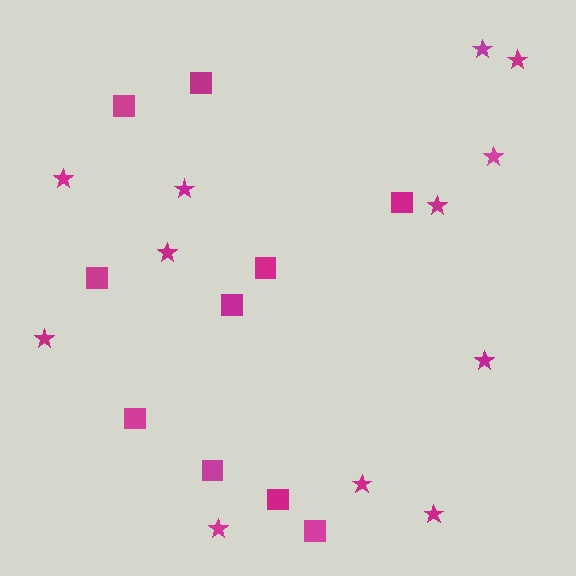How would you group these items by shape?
There are 2 groups: one group of stars (12) and one group of squares (10).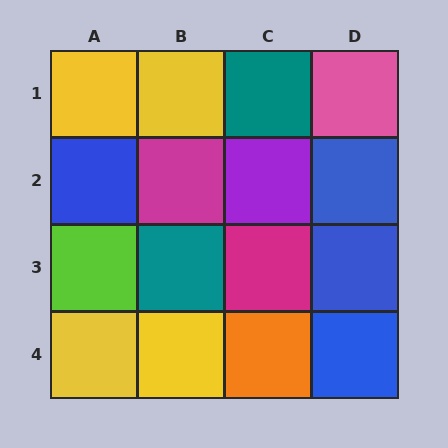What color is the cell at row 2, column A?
Blue.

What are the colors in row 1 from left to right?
Yellow, yellow, teal, pink.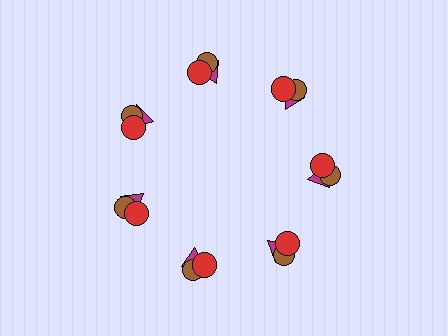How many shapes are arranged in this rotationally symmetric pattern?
There are 21 shapes, arranged in 7 groups of 3.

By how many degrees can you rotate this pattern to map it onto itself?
The pattern maps onto itself every 51 degrees of rotation.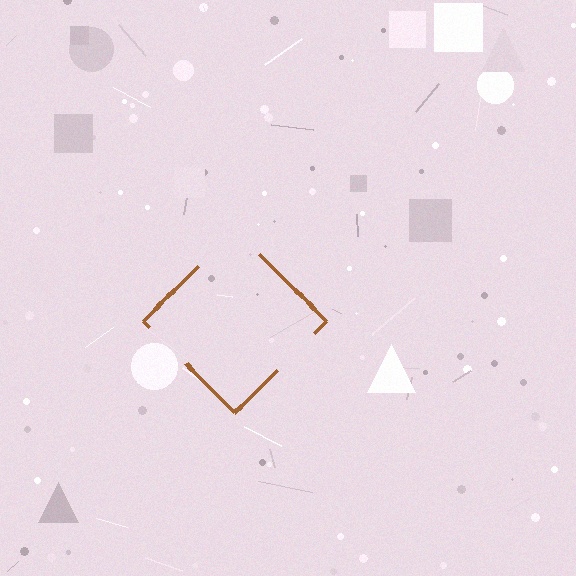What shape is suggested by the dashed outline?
The dashed outline suggests a diamond.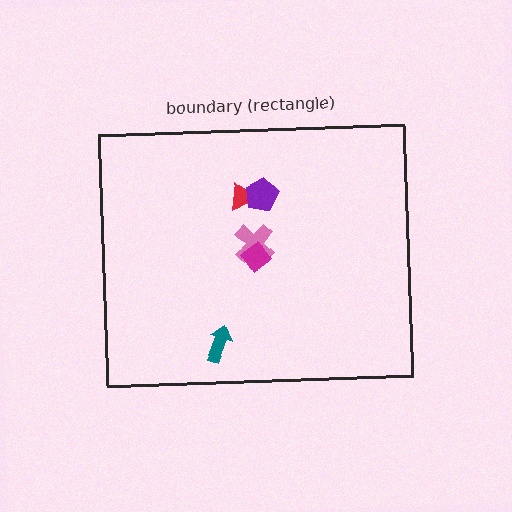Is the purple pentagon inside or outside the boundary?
Inside.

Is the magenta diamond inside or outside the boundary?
Inside.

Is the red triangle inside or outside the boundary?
Inside.